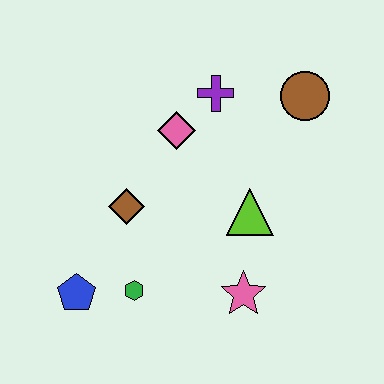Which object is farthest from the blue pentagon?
The brown circle is farthest from the blue pentagon.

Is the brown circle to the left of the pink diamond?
No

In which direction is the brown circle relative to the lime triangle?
The brown circle is above the lime triangle.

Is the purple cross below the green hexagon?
No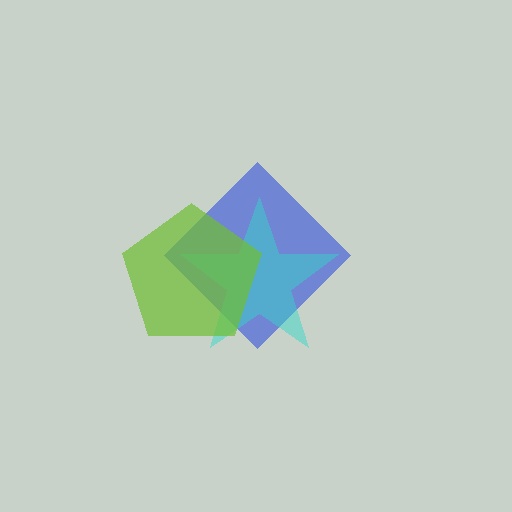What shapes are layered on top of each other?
The layered shapes are: a blue diamond, a cyan star, a lime pentagon.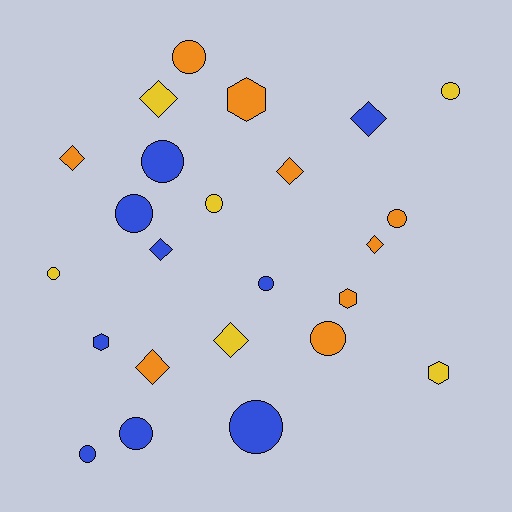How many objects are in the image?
There are 24 objects.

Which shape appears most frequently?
Circle, with 12 objects.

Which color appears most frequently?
Orange, with 9 objects.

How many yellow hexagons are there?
There is 1 yellow hexagon.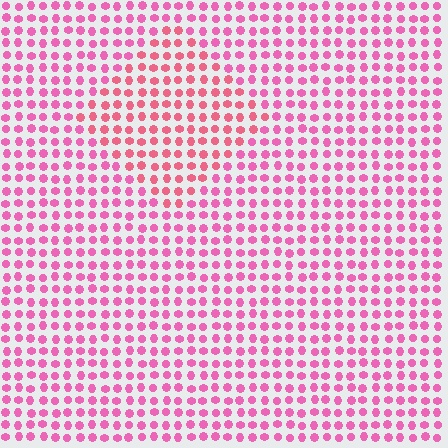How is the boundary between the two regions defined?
The boundary is defined purely by a slight shift in hue (about 21 degrees). Spacing, size, and orientation are identical on both sides.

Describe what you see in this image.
The image is filled with small pink elements in a uniform arrangement. A diamond-shaped region is visible where the elements are tinted to a slightly different hue, forming a subtle color boundary.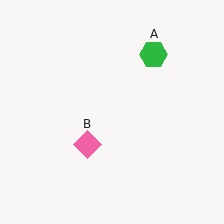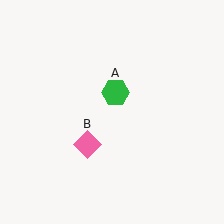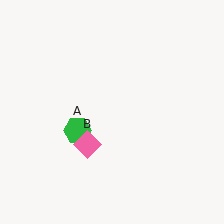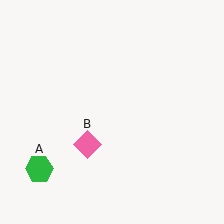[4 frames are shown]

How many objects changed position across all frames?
1 object changed position: green hexagon (object A).